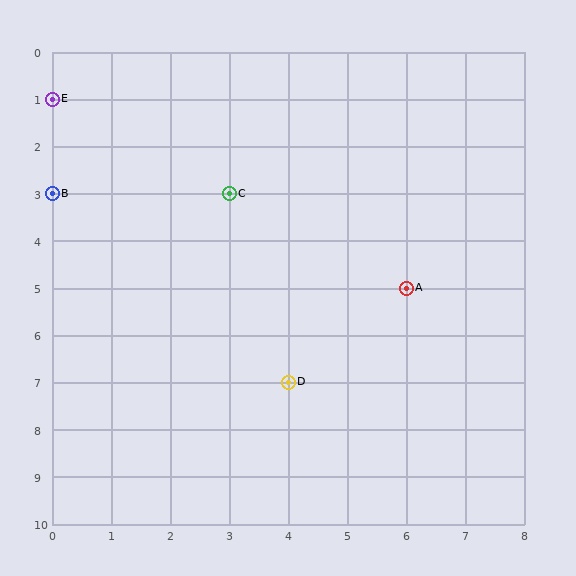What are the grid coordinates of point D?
Point D is at grid coordinates (4, 7).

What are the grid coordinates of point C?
Point C is at grid coordinates (3, 3).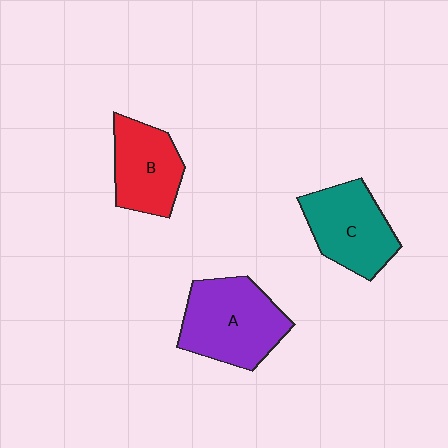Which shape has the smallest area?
Shape B (red).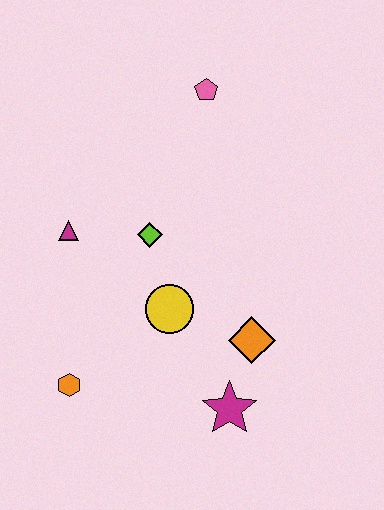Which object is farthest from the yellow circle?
The pink pentagon is farthest from the yellow circle.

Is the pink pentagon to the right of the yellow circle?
Yes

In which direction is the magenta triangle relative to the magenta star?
The magenta triangle is above the magenta star.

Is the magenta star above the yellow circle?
No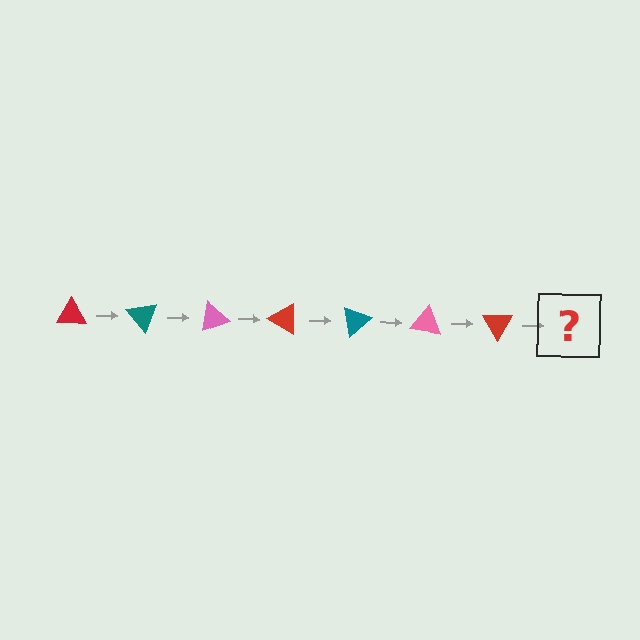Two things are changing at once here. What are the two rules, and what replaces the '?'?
The two rules are that it rotates 50 degrees each step and the color cycles through red, teal, and pink. The '?' should be a teal triangle, rotated 350 degrees from the start.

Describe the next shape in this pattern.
It should be a teal triangle, rotated 350 degrees from the start.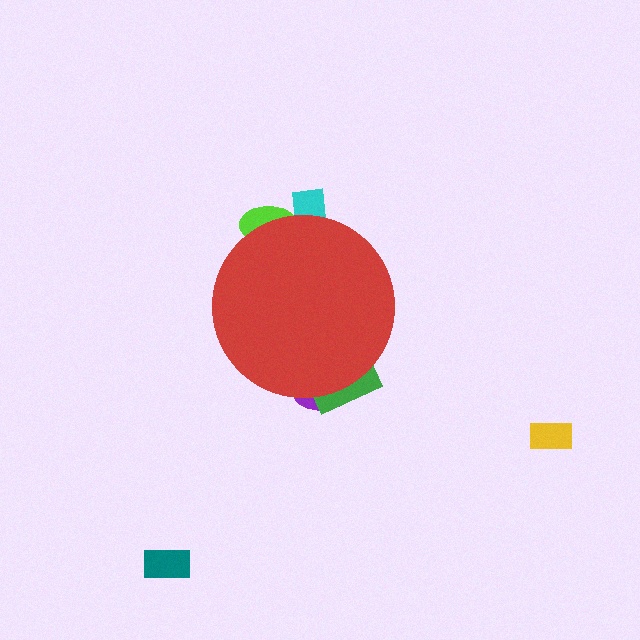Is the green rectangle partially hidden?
Yes, the green rectangle is partially hidden behind the red circle.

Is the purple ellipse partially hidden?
Yes, the purple ellipse is partially hidden behind the red circle.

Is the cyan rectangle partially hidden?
Yes, the cyan rectangle is partially hidden behind the red circle.